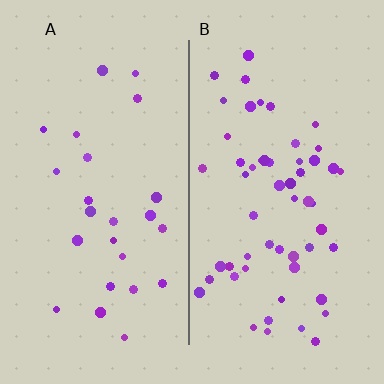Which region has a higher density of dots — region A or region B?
B (the right).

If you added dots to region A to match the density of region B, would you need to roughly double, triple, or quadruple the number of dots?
Approximately double.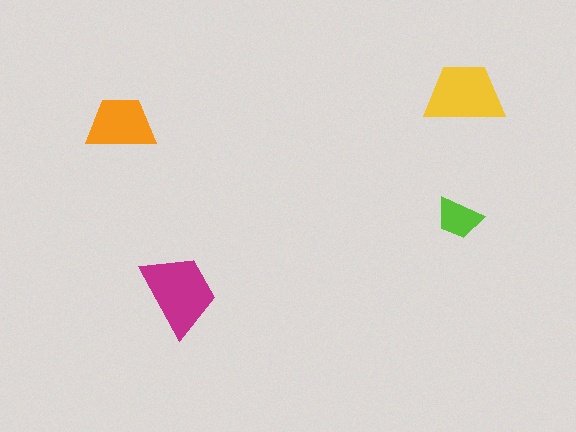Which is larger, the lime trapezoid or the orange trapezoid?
The orange one.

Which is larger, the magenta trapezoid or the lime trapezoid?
The magenta one.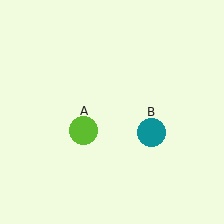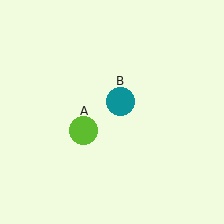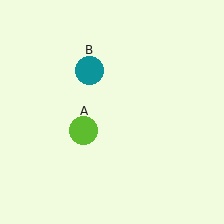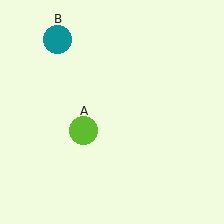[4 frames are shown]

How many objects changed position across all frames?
1 object changed position: teal circle (object B).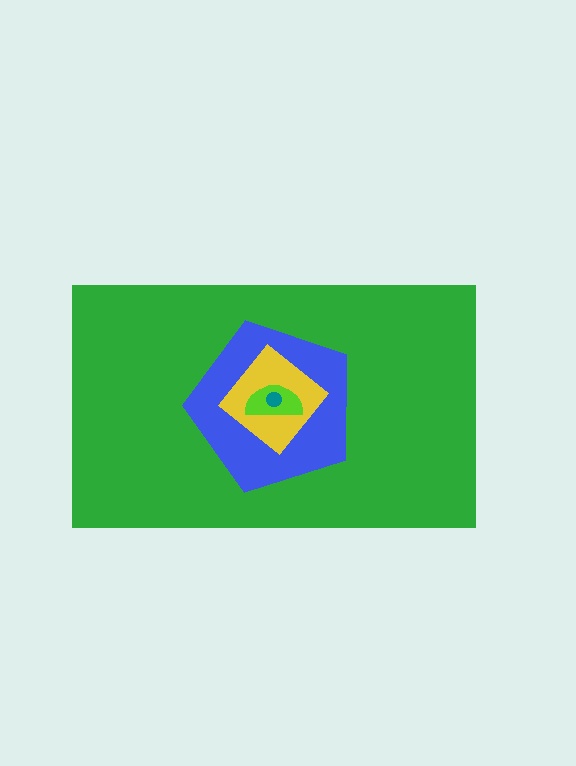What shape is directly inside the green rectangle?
The blue pentagon.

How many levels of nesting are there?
5.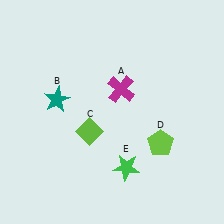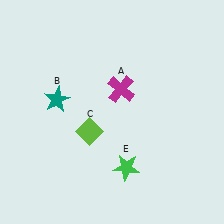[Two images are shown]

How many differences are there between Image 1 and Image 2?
There is 1 difference between the two images.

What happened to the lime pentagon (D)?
The lime pentagon (D) was removed in Image 2. It was in the bottom-right area of Image 1.